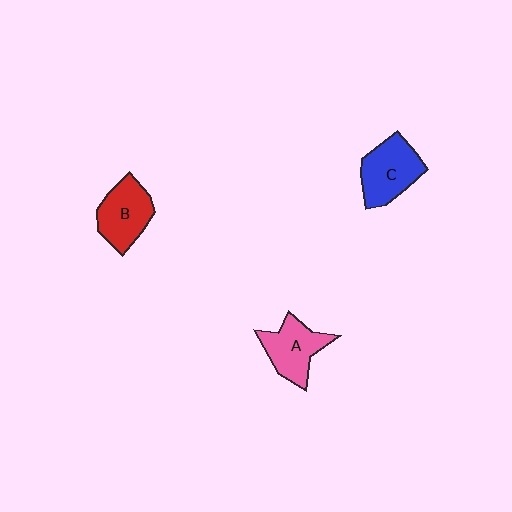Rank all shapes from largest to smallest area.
From largest to smallest: C (blue), B (red), A (pink).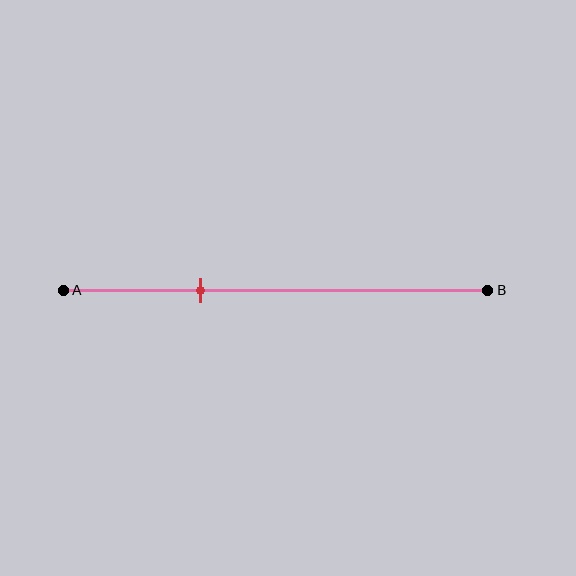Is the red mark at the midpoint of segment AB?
No, the mark is at about 30% from A, not at the 50% midpoint.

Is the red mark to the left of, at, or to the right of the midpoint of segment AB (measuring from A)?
The red mark is to the left of the midpoint of segment AB.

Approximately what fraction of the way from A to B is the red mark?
The red mark is approximately 30% of the way from A to B.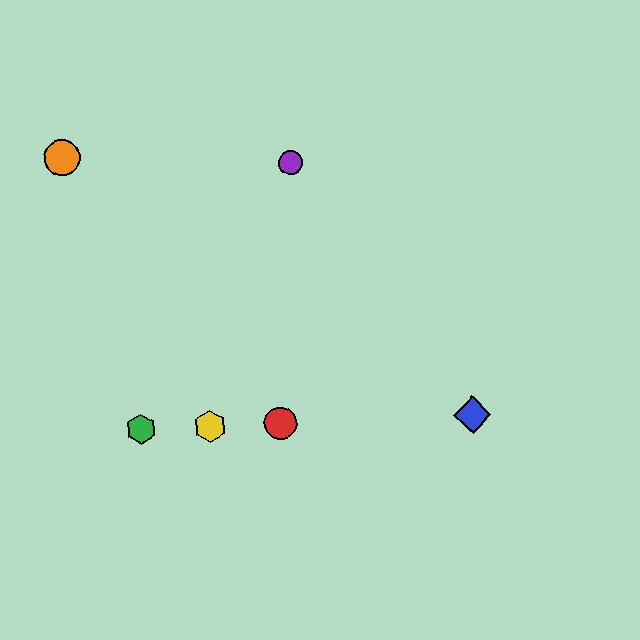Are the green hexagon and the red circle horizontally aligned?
Yes, both are at y≈429.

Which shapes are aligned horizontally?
The red circle, the blue diamond, the green hexagon, the yellow hexagon are aligned horizontally.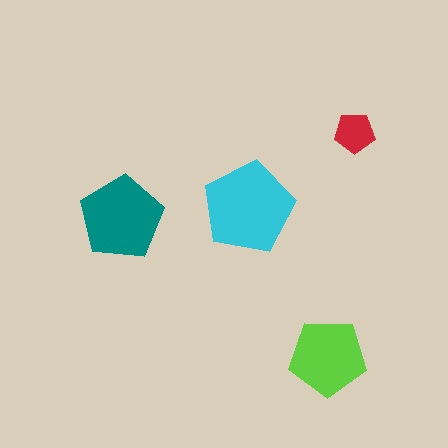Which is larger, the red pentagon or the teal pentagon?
The teal one.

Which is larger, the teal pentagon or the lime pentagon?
The teal one.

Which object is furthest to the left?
The teal pentagon is leftmost.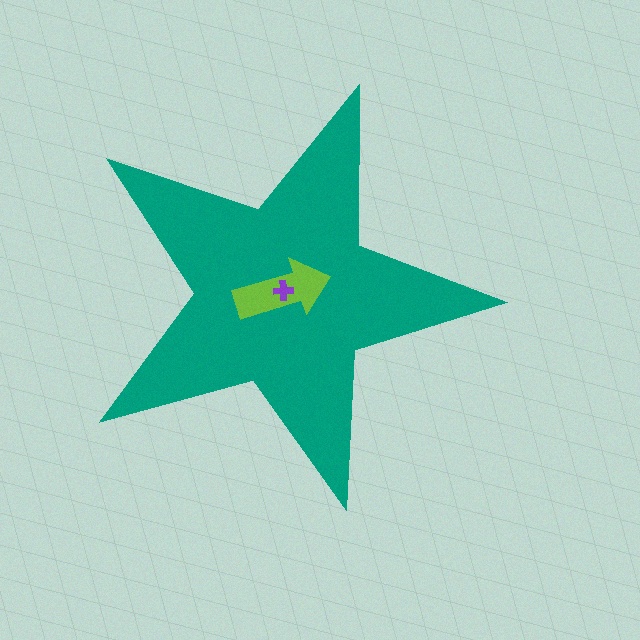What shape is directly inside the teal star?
The lime arrow.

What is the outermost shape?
The teal star.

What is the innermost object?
The purple cross.